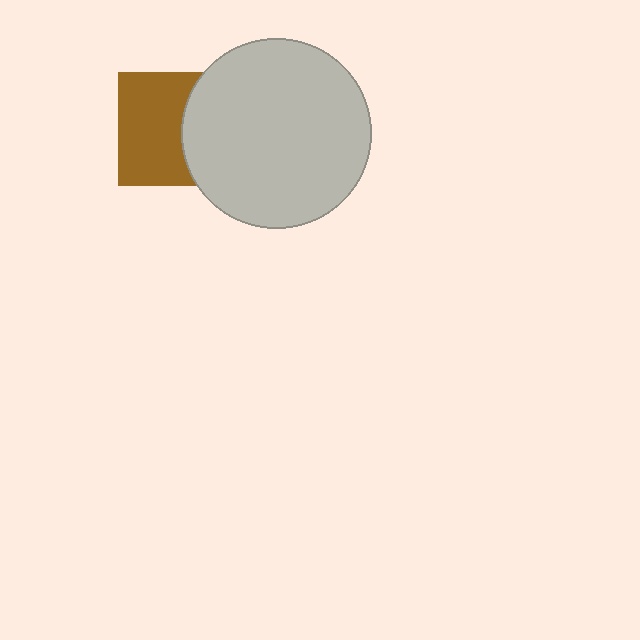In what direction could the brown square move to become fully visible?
The brown square could move left. That would shift it out from behind the light gray circle entirely.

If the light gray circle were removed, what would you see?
You would see the complete brown square.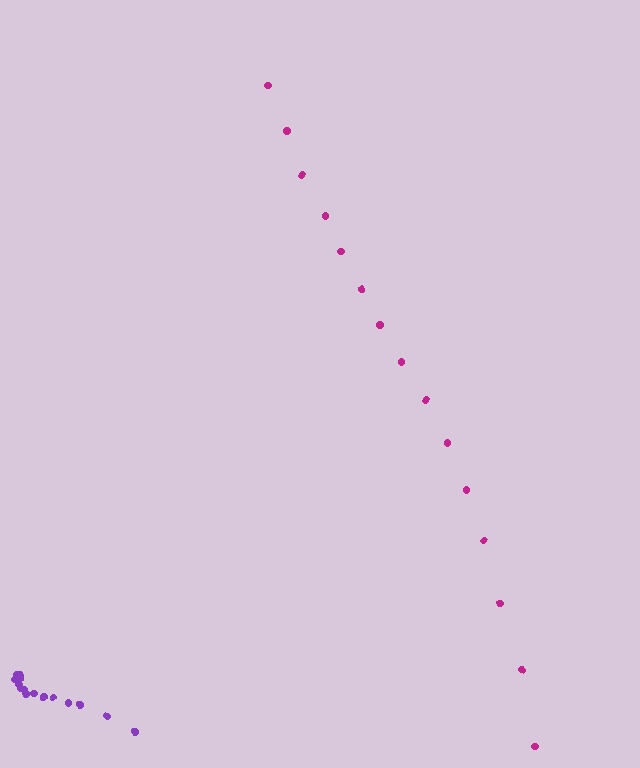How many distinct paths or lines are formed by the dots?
There are 2 distinct paths.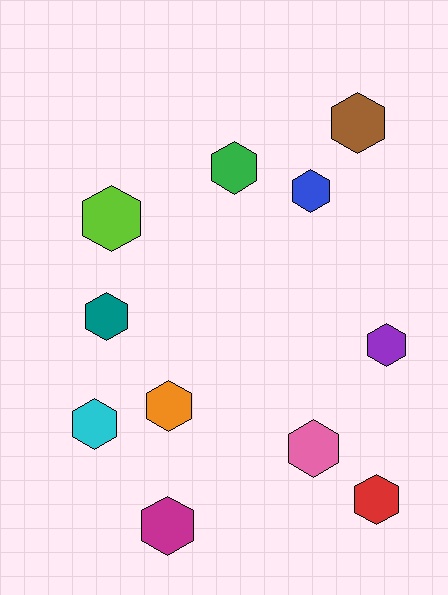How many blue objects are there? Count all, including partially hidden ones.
There is 1 blue object.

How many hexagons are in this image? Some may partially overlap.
There are 11 hexagons.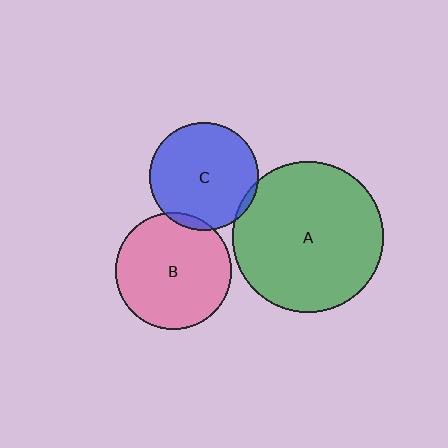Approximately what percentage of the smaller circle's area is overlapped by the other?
Approximately 5%.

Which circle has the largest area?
Circle A (green).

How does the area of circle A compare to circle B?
Approximately 1.7 times.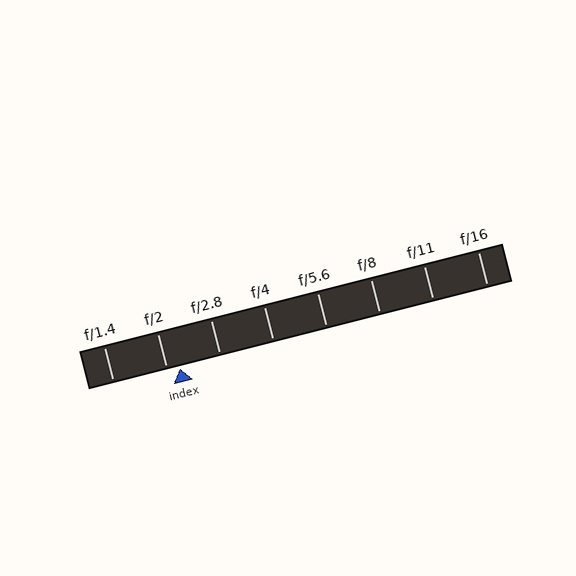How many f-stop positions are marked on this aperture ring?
There are 8 f-stop positions marked.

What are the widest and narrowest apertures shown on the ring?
The widest aperture shown is f/1.4 and the narrowest is f/16.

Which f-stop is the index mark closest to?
The index mark is closest to f/2.